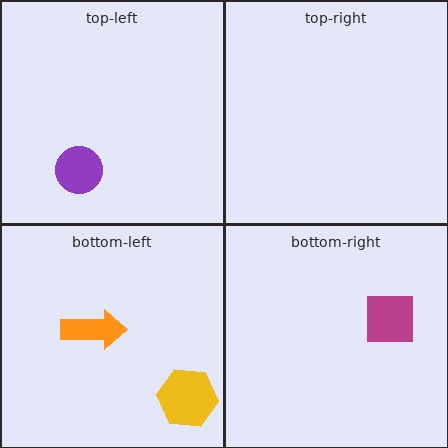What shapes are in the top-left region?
The purple circle.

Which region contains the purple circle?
The top-left region.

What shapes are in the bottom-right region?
The magenta square.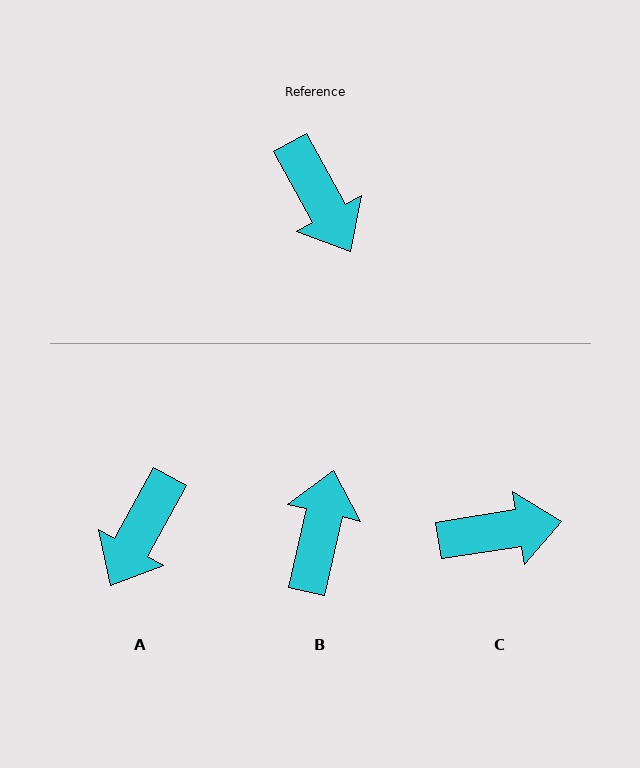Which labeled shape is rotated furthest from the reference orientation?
B, about 138 degrees away.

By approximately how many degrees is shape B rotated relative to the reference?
Approximately 138 degrees counter-clockwise.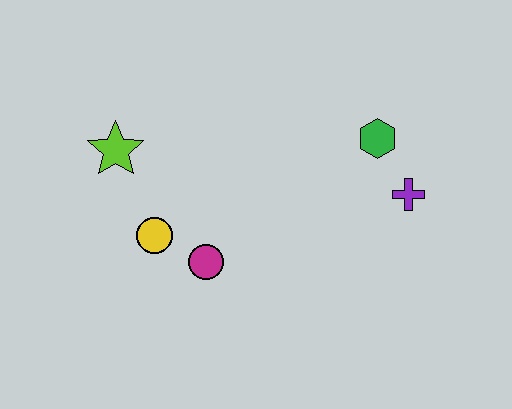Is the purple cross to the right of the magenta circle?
Yes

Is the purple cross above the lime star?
No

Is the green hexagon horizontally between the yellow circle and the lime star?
No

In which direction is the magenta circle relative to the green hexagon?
The magenta circle is to the left of the green hexagon.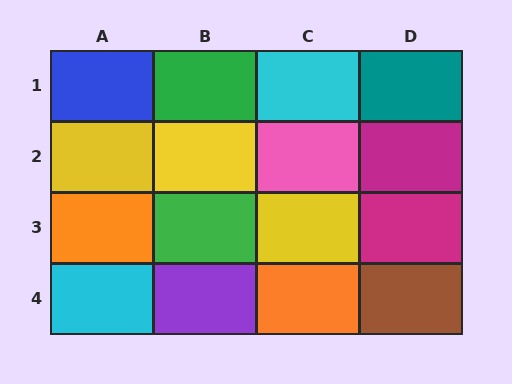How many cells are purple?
1 cell is purple.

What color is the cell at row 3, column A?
Orange.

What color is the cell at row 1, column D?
Teal.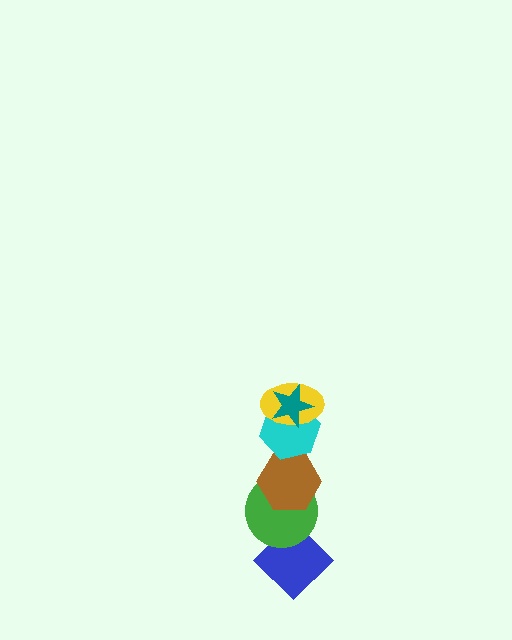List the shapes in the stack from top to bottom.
From top to bottom: the teal star, the yellow ellipse, the cyan hexagon, the brown hexagon, the green circle, the blue diamond.